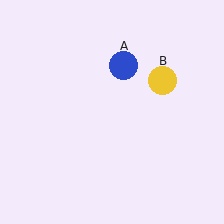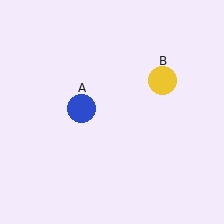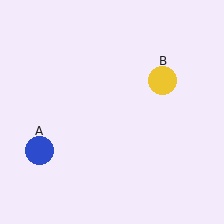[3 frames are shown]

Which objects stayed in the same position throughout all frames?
Yellow circle (object B) remained stationary.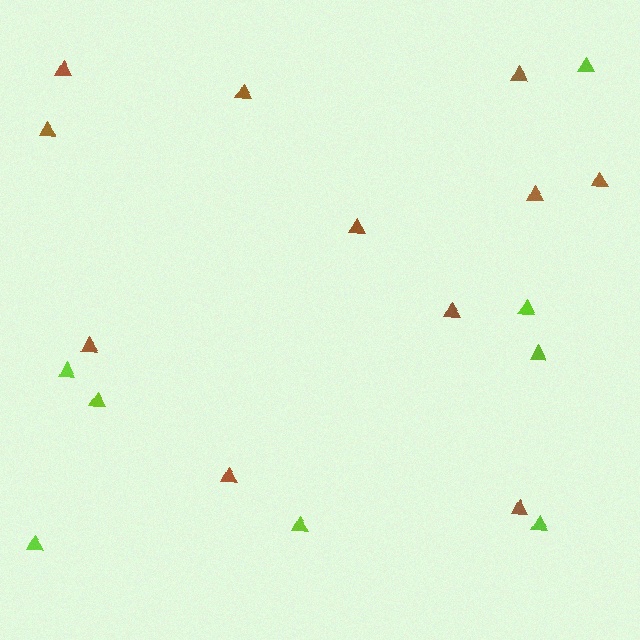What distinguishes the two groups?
There are 2 groups: one group of lime triangles (8) and one group of brown triangles (11).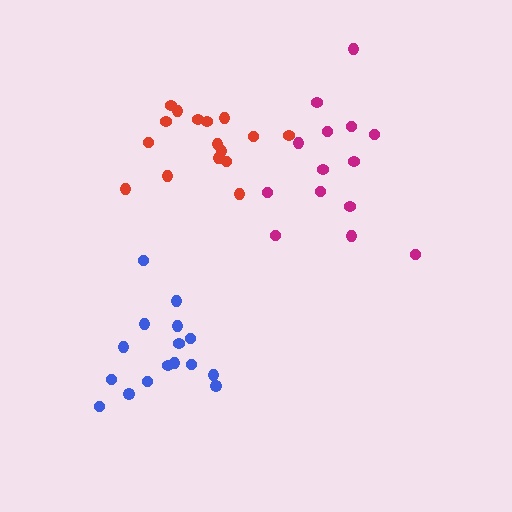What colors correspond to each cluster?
The clusters are colored: magenta, blue, red.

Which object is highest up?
The red cluster is topmost.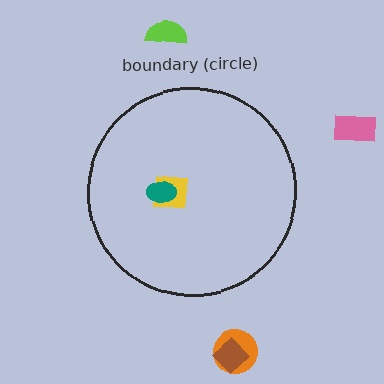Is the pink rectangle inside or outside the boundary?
Outside.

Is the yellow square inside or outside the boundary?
Inside.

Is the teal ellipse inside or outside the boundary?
Inside.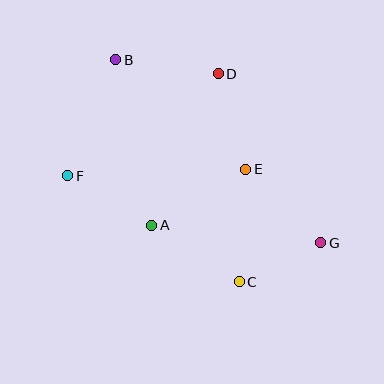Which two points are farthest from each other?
Points B and G are farthest from each other.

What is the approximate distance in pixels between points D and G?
The distance between D and G is approximately 198 pixels.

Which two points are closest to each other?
Points C and G are closest to each other.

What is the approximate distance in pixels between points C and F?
The distance between C and F is approximately 201 pixels.